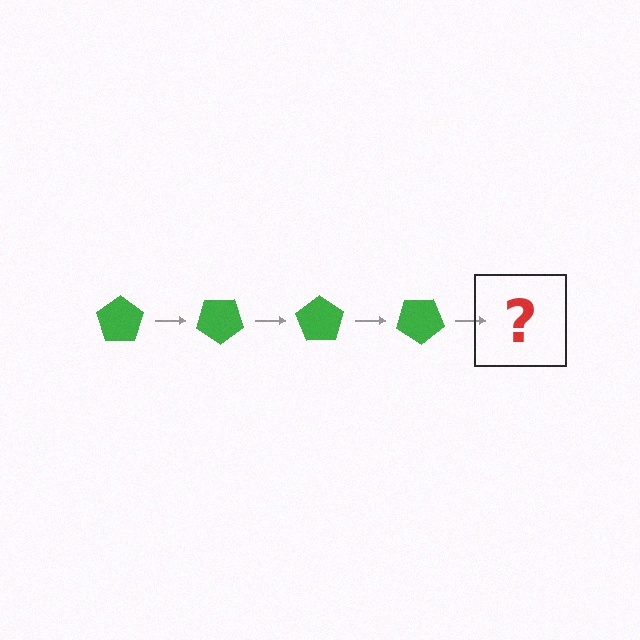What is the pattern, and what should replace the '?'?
The pattern is that the pentagon rotates 35 degrees each step. The '?' should be a green pentagon rotated 140 degrees.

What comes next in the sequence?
The next element should be a green pentagon rotated 140 degrees.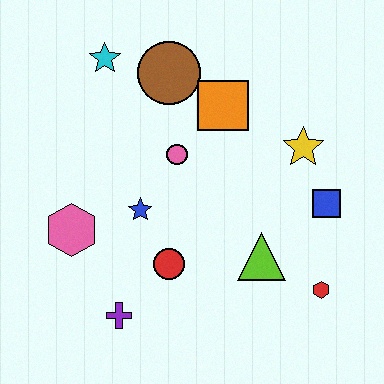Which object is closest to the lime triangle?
The red hexagon is closest to the lime triangle.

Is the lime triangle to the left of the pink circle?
No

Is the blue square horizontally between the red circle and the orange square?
No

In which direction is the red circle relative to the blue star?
The red circle is below the blue star.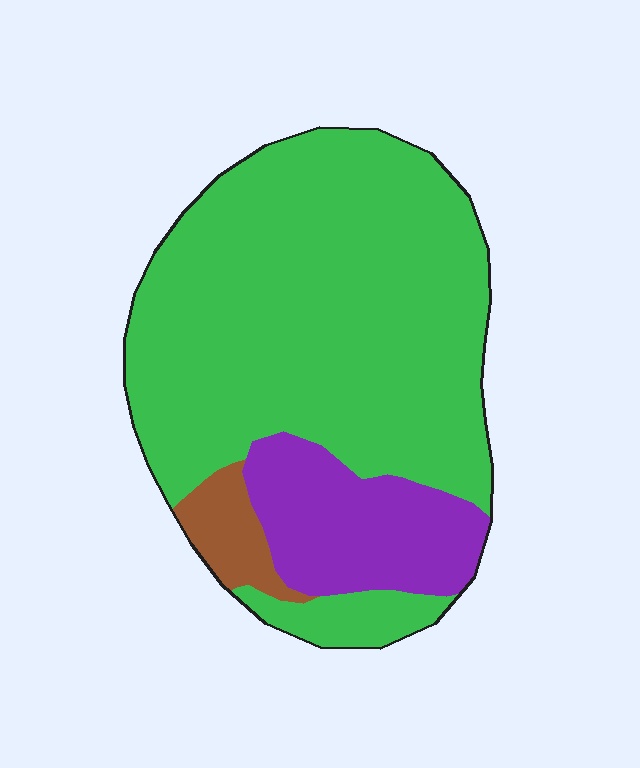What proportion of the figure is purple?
Purple covers around 20% of the figure.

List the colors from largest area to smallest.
From largest to smallest: green, purple, brown.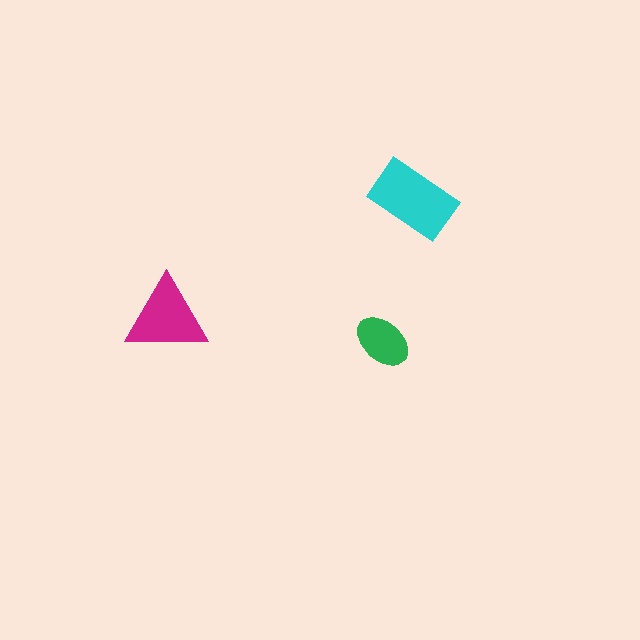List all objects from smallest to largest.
The green ellipse, the magenta triangle, the cyan rectangle.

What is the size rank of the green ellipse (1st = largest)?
3rd.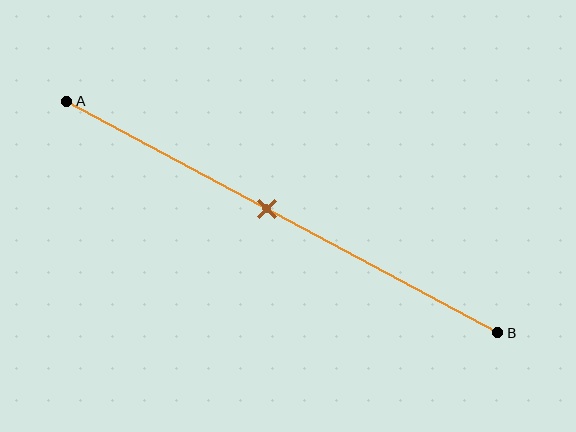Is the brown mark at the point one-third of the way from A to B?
No, the mark is at about 45% from A, not at the 33% one-third point.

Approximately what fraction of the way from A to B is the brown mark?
The brown mark is approximately 45% of the way from A to B.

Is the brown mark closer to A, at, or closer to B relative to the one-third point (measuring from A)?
The brown mark is closer to point B than the one-third point of segment AB.